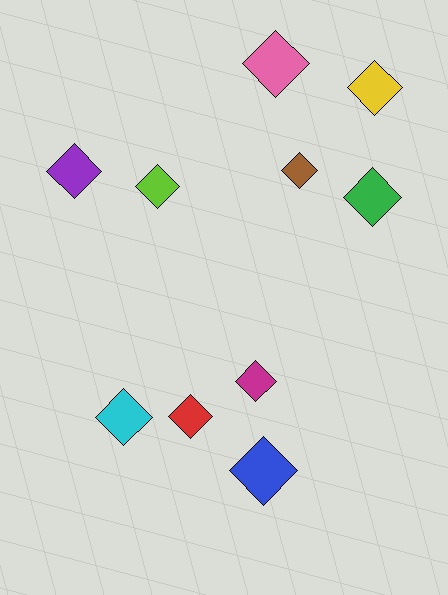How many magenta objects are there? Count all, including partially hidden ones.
There is 1 magenta object.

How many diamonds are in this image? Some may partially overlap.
There are 10 diamonds.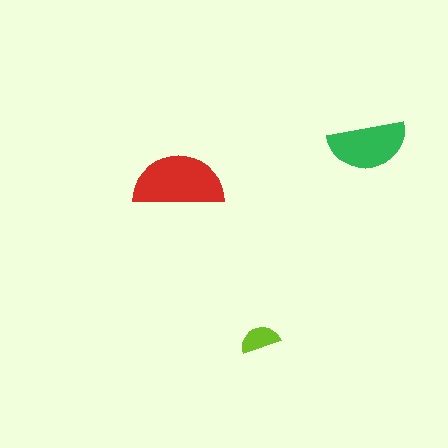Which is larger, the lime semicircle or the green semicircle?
The green one.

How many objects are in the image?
There are 3 objects in the image.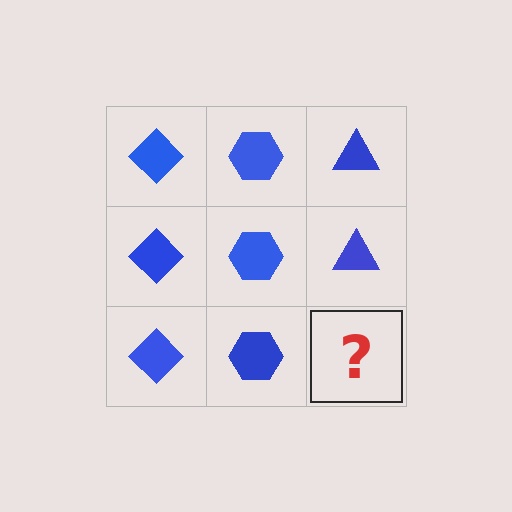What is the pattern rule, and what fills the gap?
The rule is that each column has a consistent shape. The gap should be filled with a blue triangle.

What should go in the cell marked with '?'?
The missing cell should contain a blue triangle.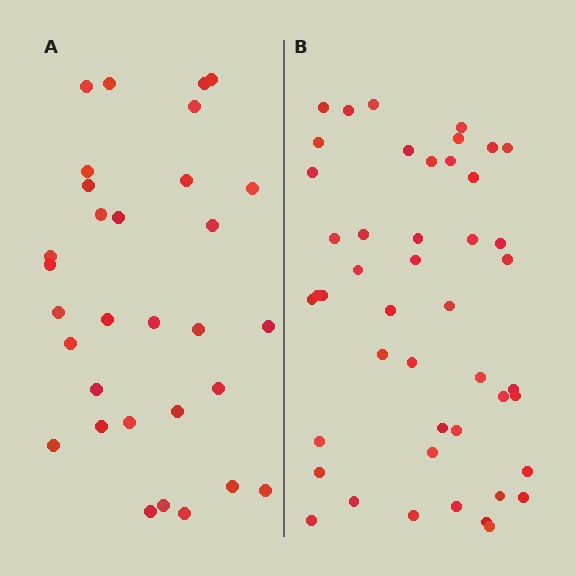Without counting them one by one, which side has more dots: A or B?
Region B (the right region) has more dots.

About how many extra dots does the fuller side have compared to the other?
Region B has approximately 15 more dots than region A.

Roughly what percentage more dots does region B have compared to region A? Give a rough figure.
About 50% more.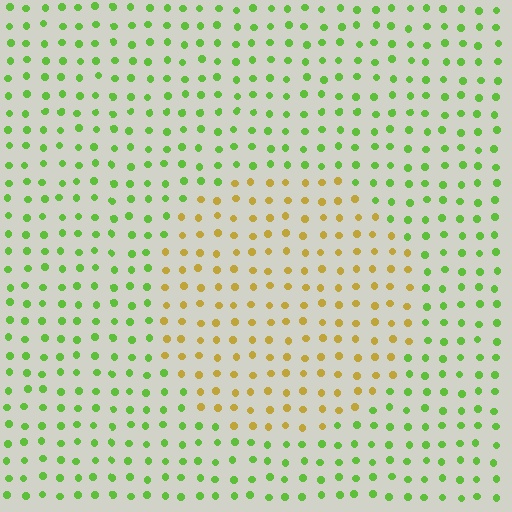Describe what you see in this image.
The image is filled with small lime elements in a uniform arrangement. A circle-shaped region is visible where the elements are tinted to a slightly different hue, forming a subtle color boundary.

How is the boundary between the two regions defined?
The boundary is defined purely by a slight shift in hue (about 56 degrees). Spacing, size, and orientation are identical on both sides.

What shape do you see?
I see a circle.